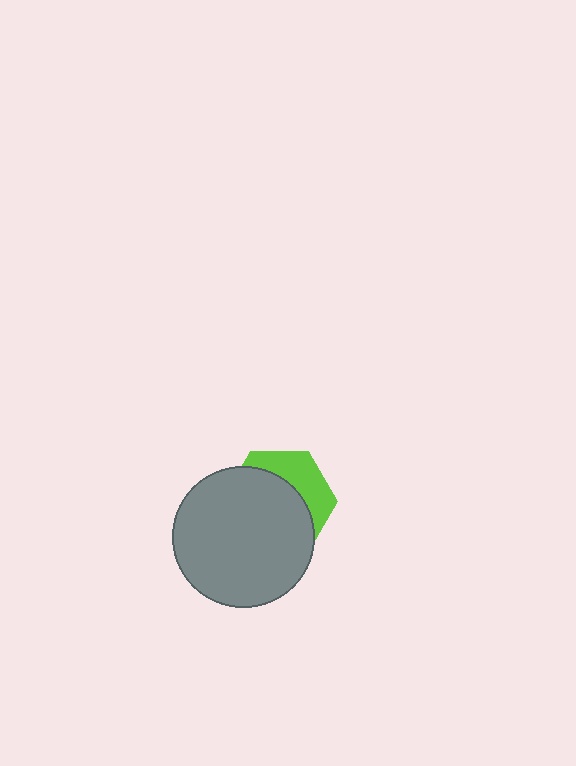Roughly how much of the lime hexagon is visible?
A small part of it is visible (roughly 34%).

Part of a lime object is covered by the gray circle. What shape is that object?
It is a hexagon.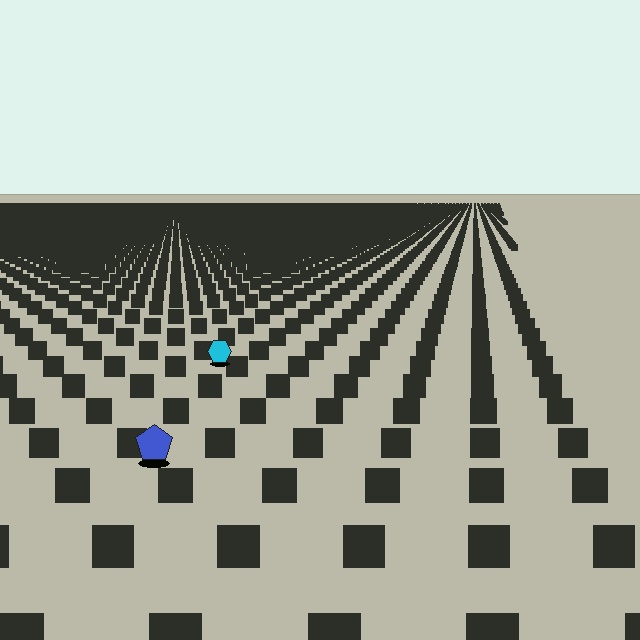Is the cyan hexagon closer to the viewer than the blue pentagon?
No. The blue pentagon is closer — you can tell from the texture gradient: the ground texture is coarser near it.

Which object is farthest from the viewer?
The cyan hexagon is farthest from the viewer. It appears smaller and the ground texture around it is denser.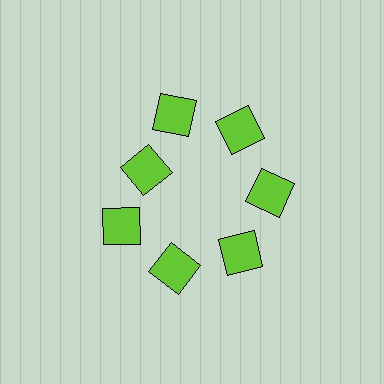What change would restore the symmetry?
The symmetry would be restored by moving it outward, back onto the ring so that all 7 squares sit at equal angles and equal distance from the center.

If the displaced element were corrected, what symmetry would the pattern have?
It would have 7-fold rotational symmetry — the pattern would map onto itself every 51 degrees.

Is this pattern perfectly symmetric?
No. The 7 lime squares are arranged in a ring, but one element near the 10 o'clock position is pulled inward toward the center, breaking the 7-fold rotational symmetry.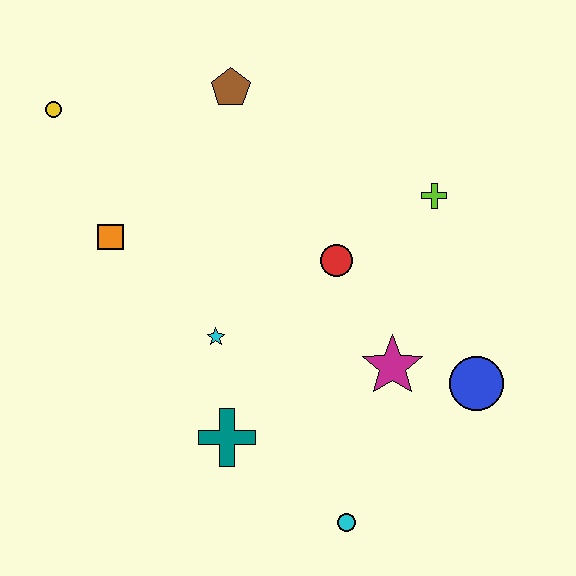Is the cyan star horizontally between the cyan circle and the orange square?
Yes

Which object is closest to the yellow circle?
The orange square is closest to the yellow circle.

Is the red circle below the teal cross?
No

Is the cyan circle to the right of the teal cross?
Yes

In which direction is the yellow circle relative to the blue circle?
The yellow circle is to the left of the blue circle.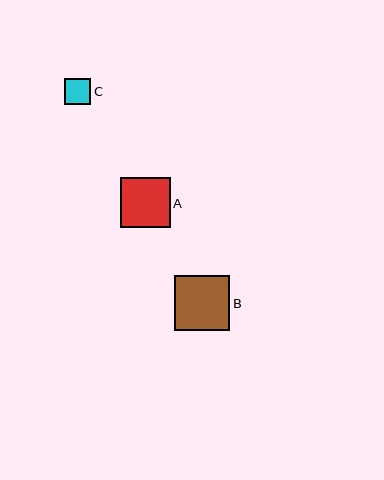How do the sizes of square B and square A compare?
Square B and square A are approximately the same size.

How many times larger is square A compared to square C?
Square A is approximately 1.9 times the size of square C.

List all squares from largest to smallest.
From largest to smallest: B, A, C.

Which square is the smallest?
Square C is the smallest with a size of approximately 26 pixels.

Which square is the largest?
Square B is the largest with a size of approximately 55 pixels.